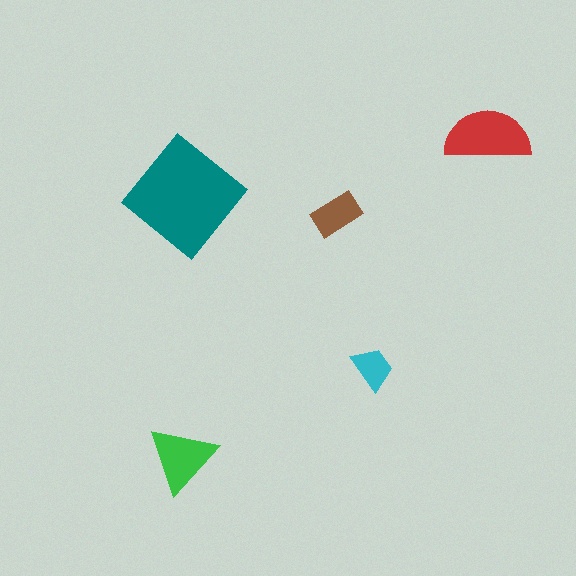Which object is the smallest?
The cyan trapezoid.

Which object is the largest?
The teal diamond.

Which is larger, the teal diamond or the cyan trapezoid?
The teal diamond.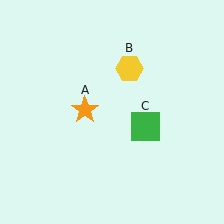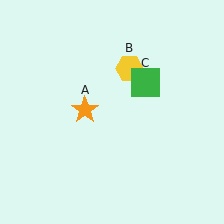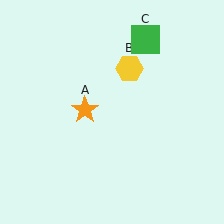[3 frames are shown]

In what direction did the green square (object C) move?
The green square (object C) moved up.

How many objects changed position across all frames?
1 object changed position: green square (object C).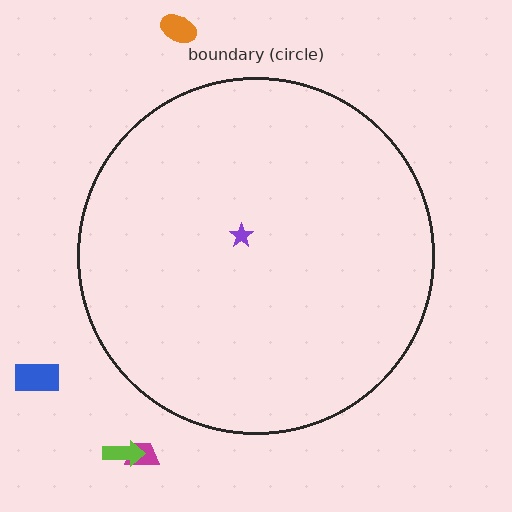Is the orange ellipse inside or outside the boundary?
Outside.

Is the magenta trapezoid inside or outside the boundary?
Outside.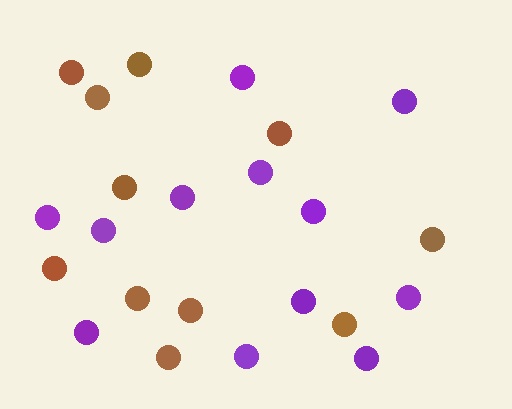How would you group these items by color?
There are 2 groups: one group of brown circles (11) and one group of purple circles (12).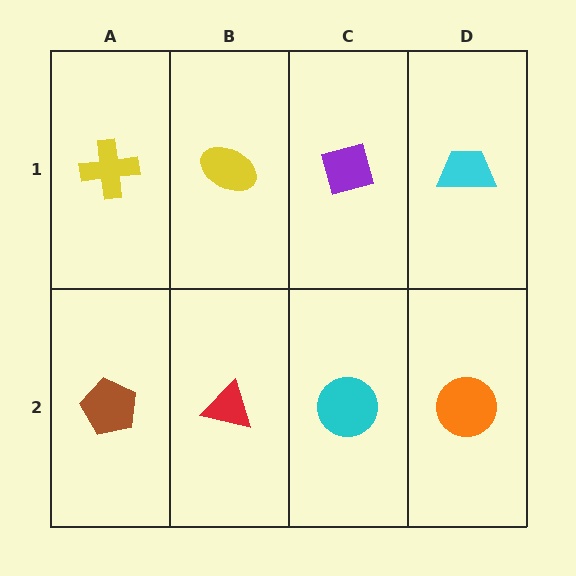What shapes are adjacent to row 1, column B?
A red triangle (row 2, column B), a yellow cross (row 1, column A), a purple diamond (row 1, column C).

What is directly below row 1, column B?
A red triangle.